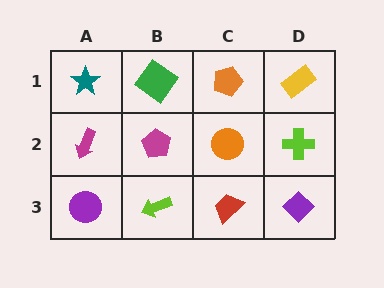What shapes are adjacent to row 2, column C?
An orange pentagon (row 1, column C), a red trapezoid (row 3, column C), a magenta pentagon (row 2, column B), a lime cross (row 2, column D).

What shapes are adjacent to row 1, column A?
A magenta arrow (row 2, column A), a green diamond (row 1, column B).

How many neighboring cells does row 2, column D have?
3.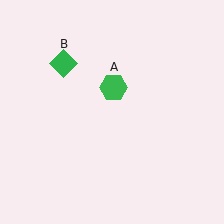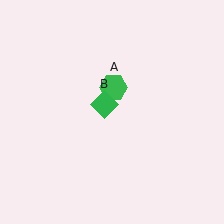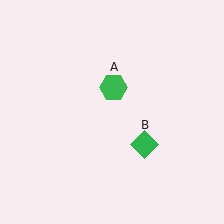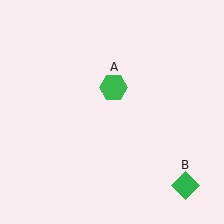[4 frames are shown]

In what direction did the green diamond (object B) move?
The green diamond (object B) moved down and to the right.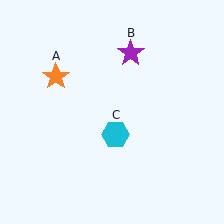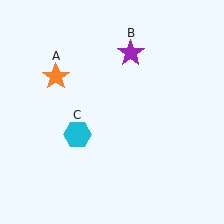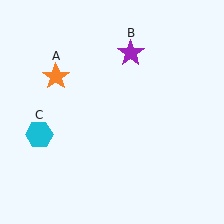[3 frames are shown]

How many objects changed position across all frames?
1 object changed position: cyan hexagon (object C).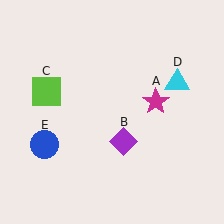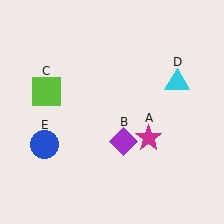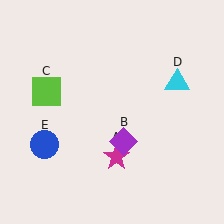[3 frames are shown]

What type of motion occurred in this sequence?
The magenta star (object A) rotated clockwise around the center of the scene.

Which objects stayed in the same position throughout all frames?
Purple diamond (object B) and lime square (object C) and cyan triangle (object D) and blue circle (object E) remained stationary.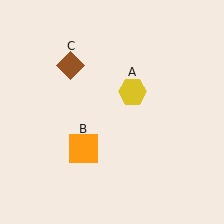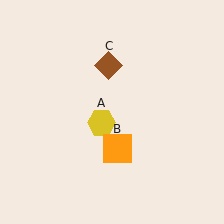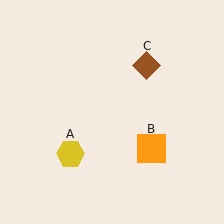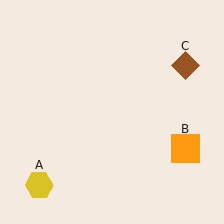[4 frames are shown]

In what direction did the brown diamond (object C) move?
The brown diamond (object C) moved right.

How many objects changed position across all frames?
3 objects changed position: yellow hexagon (object A), orange square (object B), brown diamond (object C).